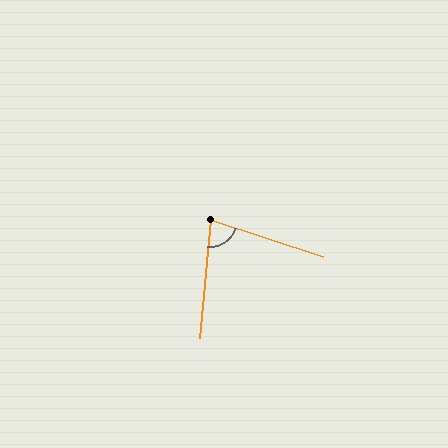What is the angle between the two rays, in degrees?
Approximately 77 degrees.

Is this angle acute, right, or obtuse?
It is acute.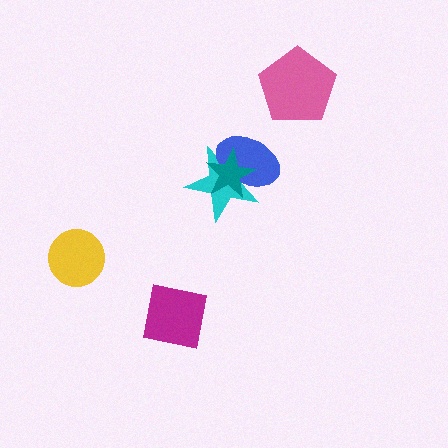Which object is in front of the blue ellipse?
The teal star is in front of the blue ellipse.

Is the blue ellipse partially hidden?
Yes, it is partially covered by another shape.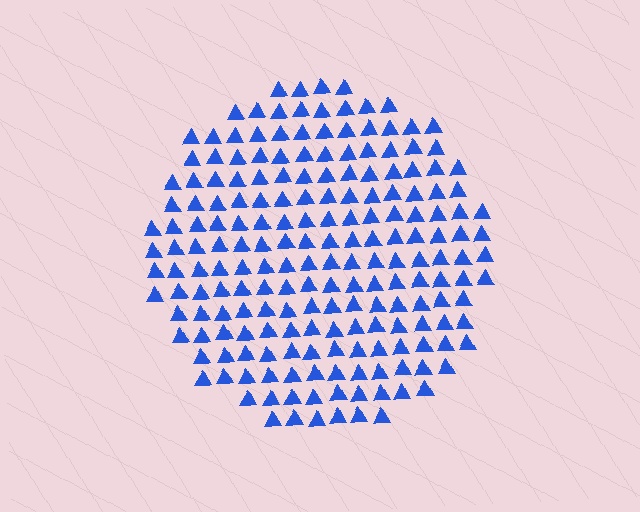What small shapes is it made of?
It is made of small triangles.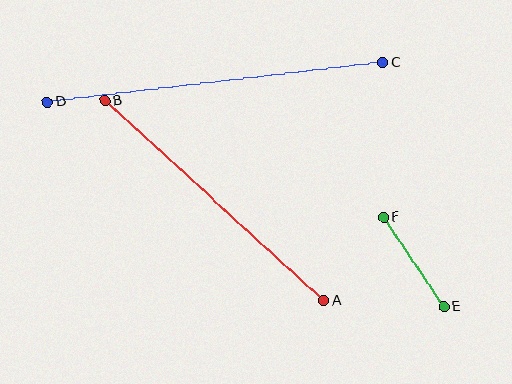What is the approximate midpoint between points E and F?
The midpoint is at approximately (414, 262) pixels.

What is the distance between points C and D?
The distance is approximately 338 pixels.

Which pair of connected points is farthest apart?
Points C and D are farthest apart.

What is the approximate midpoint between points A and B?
The midpoint is at approximately (214, 201) pixels.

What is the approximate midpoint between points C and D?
The midpoint is at approximately (215, 82) pixels.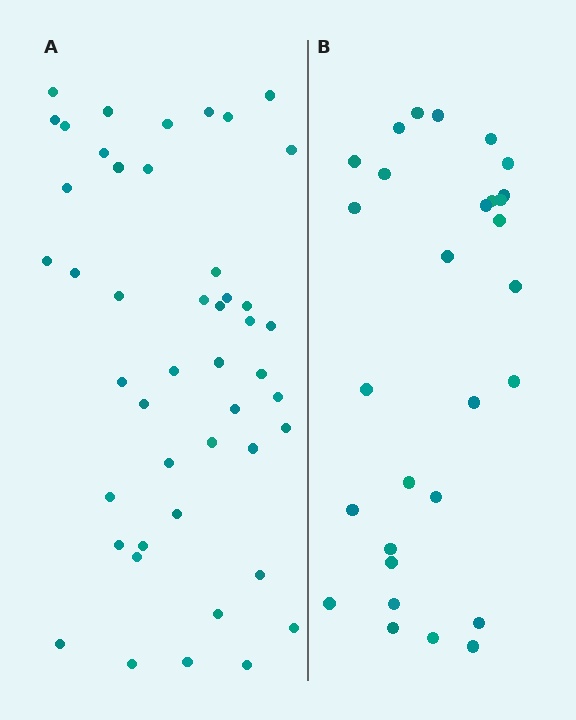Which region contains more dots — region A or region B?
Region A (the left region) has more dots.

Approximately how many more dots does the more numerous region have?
Region A has approximately 15 more dots than region B.